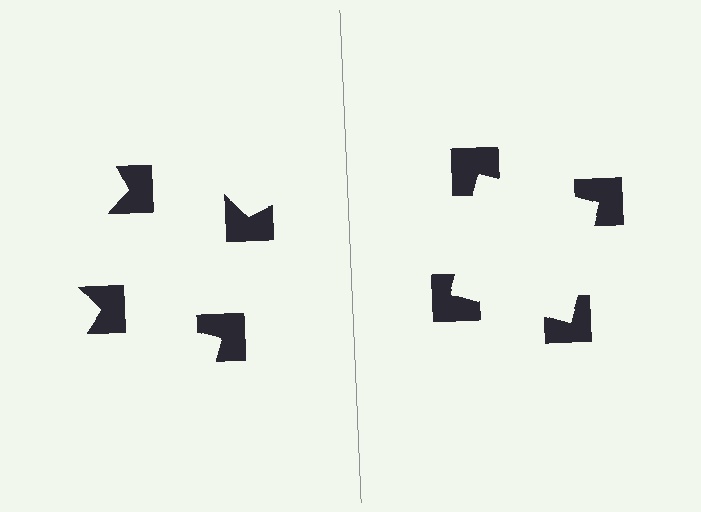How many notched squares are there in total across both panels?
8 — 4 on each side.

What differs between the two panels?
The notched squares are positioned identically on both sides; only the wedge orientations differ. On the right they align to a square; on the left they are misaligned.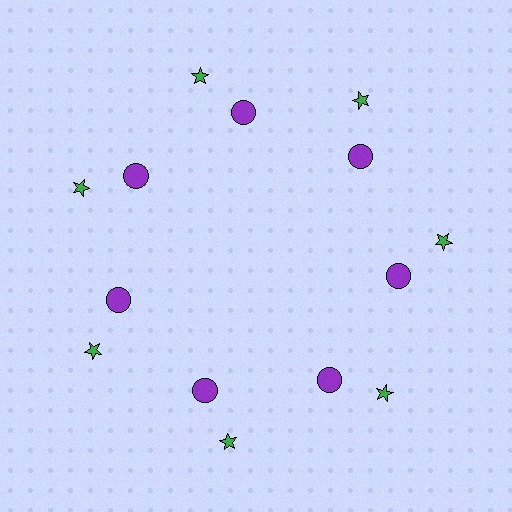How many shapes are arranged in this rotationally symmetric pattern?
There are 14 shapes, arranged in 7 groups of 2.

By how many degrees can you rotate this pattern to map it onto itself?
The pattern maps onto itself every 51 degrees of rotation.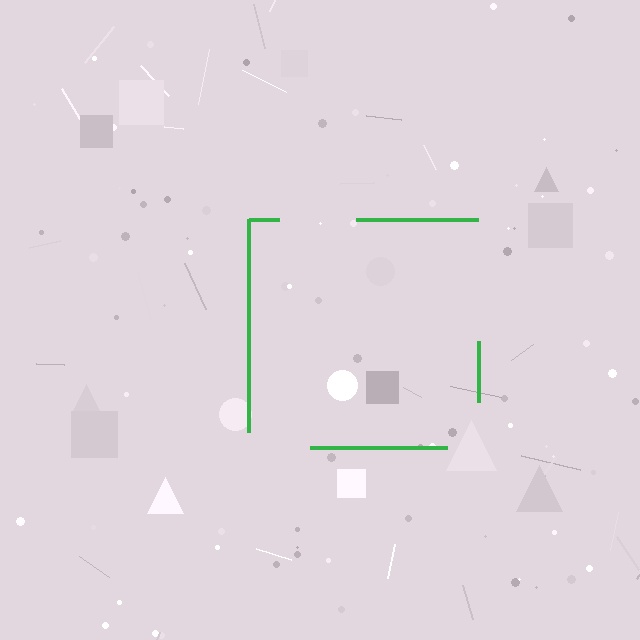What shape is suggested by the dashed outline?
The dashed outline suggests a square.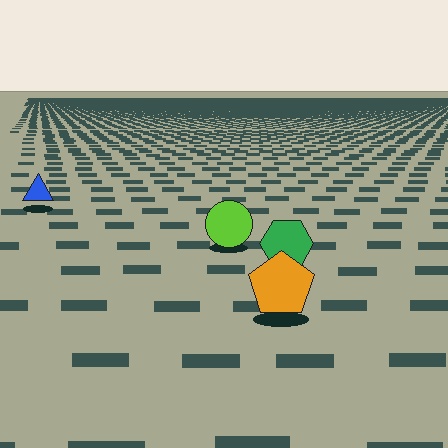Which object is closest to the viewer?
The orange pentagon is closest. The texture marks near it are larger and more spread out.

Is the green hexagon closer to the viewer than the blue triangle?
Yes. The green hexagon is closer — you can tell from the texture gradient: the ground texture is coarser near it.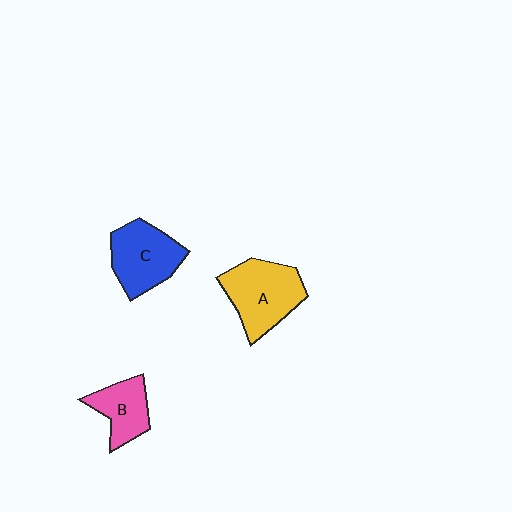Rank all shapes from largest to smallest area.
From largest to smallest: A (yellow), C (blue), B (pink).